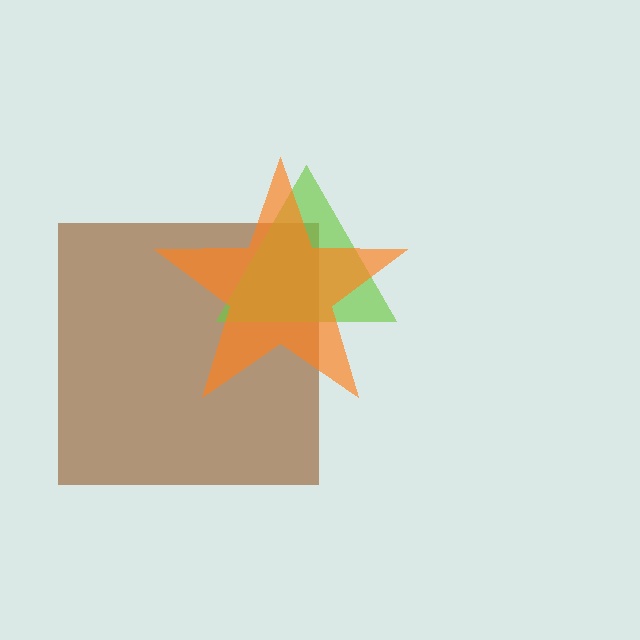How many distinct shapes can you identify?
There are 3 distinct shapes: a brown square, a lime triangle, an orange star.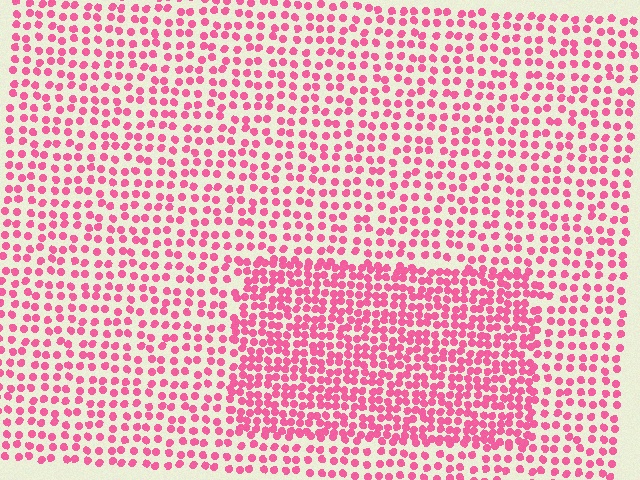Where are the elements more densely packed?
The elements are more densely packed inside the rectangle boundary.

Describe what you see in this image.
The image contains small pink elements arranged at two different densities. A rectangle-shaped region is visible where the elements are more densely packed than the surrounding area.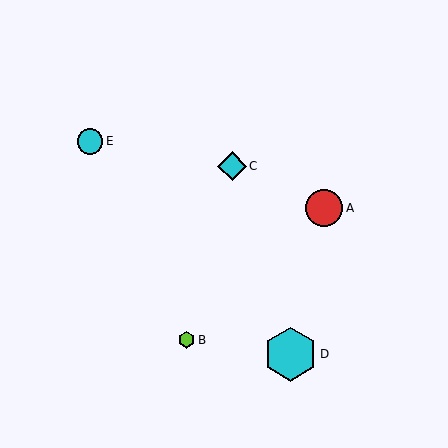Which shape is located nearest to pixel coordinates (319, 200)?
The red circle (labeled A) at (324, 208) is nearest to that location.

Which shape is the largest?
The cyan hexagon (labeled D) is the largest.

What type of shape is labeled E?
Shape E is a cyan circle.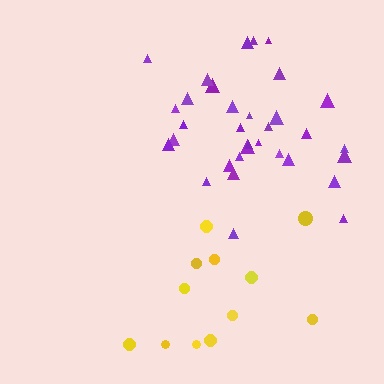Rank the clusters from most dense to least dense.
purple, yellow.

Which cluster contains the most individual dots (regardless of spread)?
Purple (33).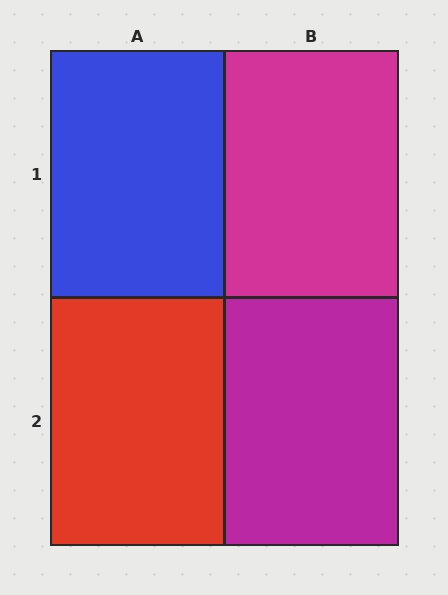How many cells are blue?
1 cell is blue.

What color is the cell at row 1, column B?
Magenta.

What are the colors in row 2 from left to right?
Red, magenta.